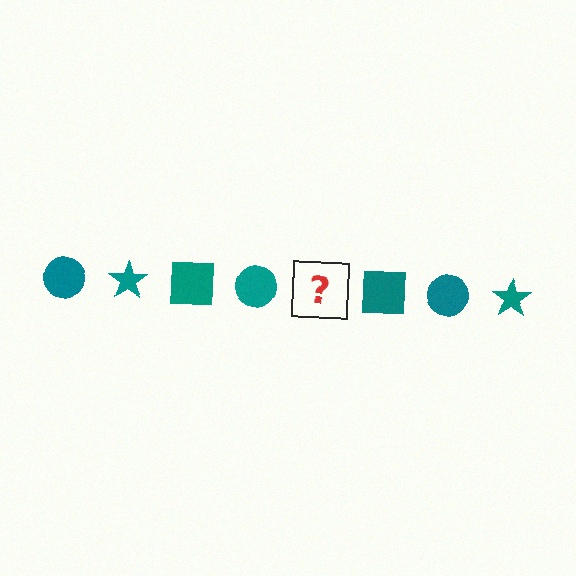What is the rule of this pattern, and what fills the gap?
The rule is that the pattern cycles through circle, star, square shapes in teal. The gap should be filled with a teal star.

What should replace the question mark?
The question mark should be replaced with a teal star.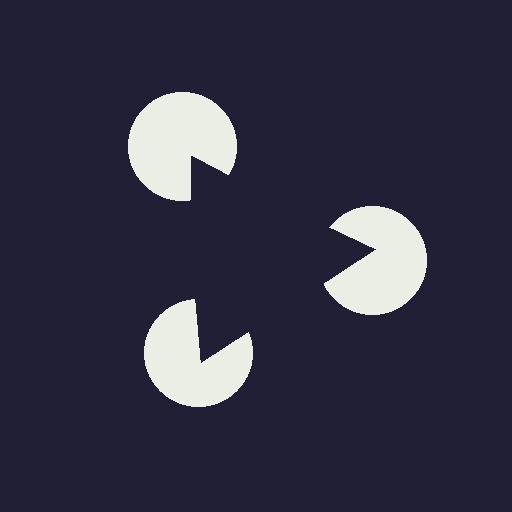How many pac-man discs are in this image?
There are 3 — one at each vertex of the illusory triangle.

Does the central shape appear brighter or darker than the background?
It typically appears slightly darker than the background, even though no actual brightness change is drawn.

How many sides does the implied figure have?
3 sides.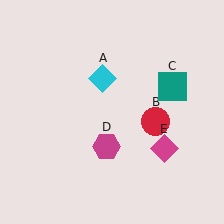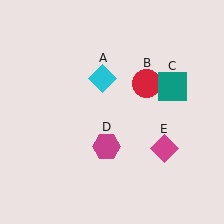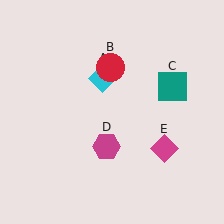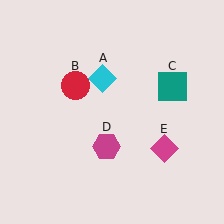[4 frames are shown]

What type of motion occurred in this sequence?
The red circle (object B) rotated counterclockwise around the center of the scene.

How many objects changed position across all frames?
1 object changed position: red circle (object B).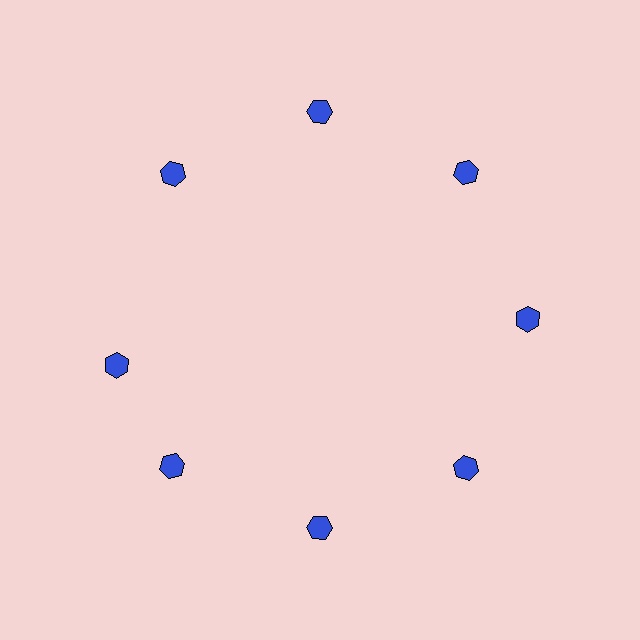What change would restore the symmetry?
The symmetry would be restored by rotating it back into even spacing with its neighbors so that all 8 hexagons sit at equal angles and equal distance from the center.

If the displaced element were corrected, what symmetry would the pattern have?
It would have 8-fold rotational symmetry — the pattern would map onto itself every 45 degrees.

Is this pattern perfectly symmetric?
No. The 8 blue hexagons are arranged in a ring, but one element near the 9 o'clock position is rotated out of alignment along the ring, breaking the 8-fold rotational symmetry.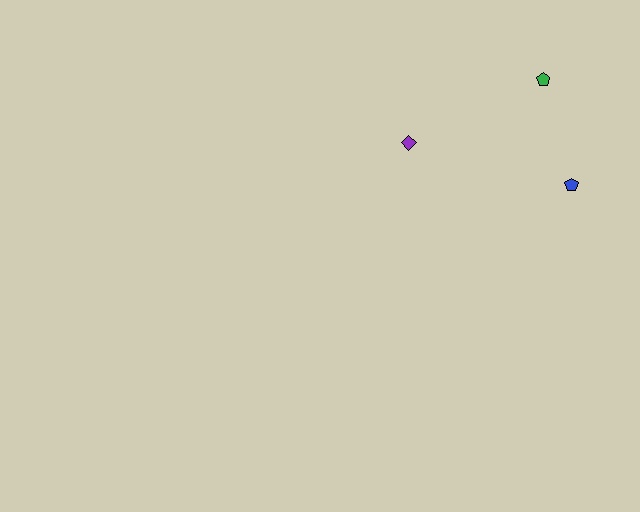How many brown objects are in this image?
There are no brown objects.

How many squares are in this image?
There are no squares.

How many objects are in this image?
There are 3 objects.